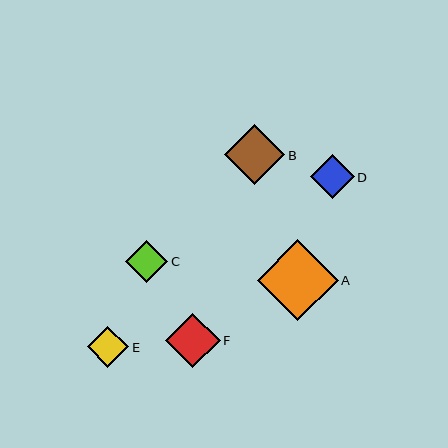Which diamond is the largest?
Diamond A is the largest with a size of approximately 80 pixels.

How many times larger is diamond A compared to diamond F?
Diamond A is approximately 1.5 times the size of diamond F.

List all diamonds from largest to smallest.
From largest to smallest: A, B, F, D, C, E.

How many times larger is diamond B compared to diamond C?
Diamond B is approximately 1.4 times the size of diamond C.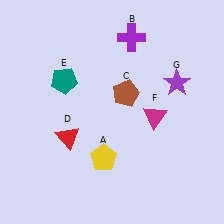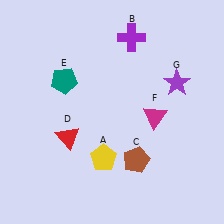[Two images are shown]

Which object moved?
The brown pentagon (C) moved down.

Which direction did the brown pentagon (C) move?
The brown pentagon (C) moved down.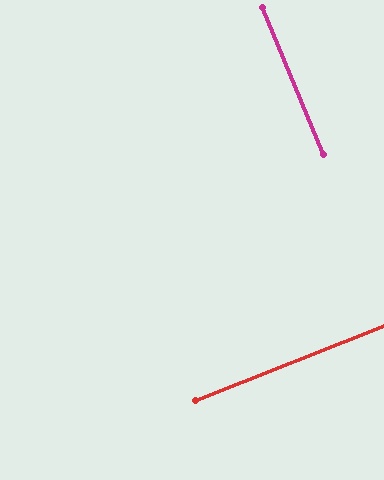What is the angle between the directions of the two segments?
Approximately 89 degrees.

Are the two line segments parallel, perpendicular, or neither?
Perpendicular — they meet at approximately 89°.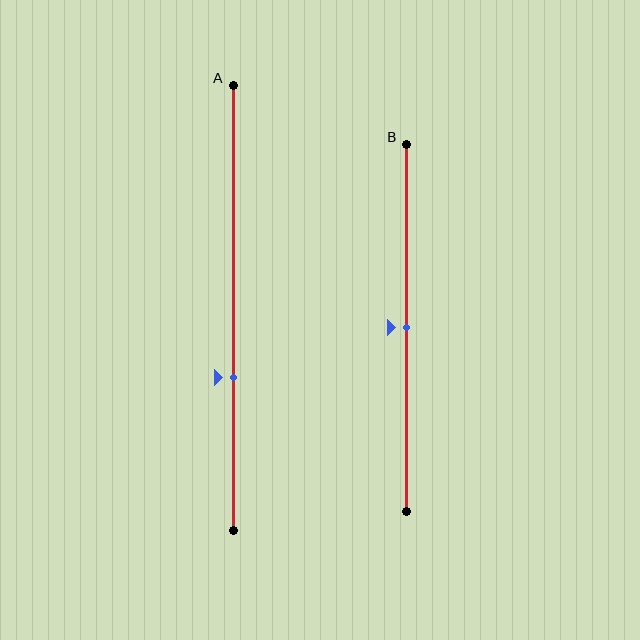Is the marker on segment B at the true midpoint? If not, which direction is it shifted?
Yes, the marker on segment B is at the true midpoint.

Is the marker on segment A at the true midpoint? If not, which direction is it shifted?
No, the marker on segment A is shifted downward by about 16% of the segment length.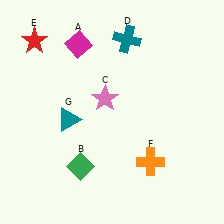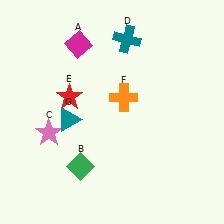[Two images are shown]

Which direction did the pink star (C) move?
The pink star (C) moved left.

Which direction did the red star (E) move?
The red star (E) moved down.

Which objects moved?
The objects that moved are: the pink star (C), the red star (E), the orange cross (F).